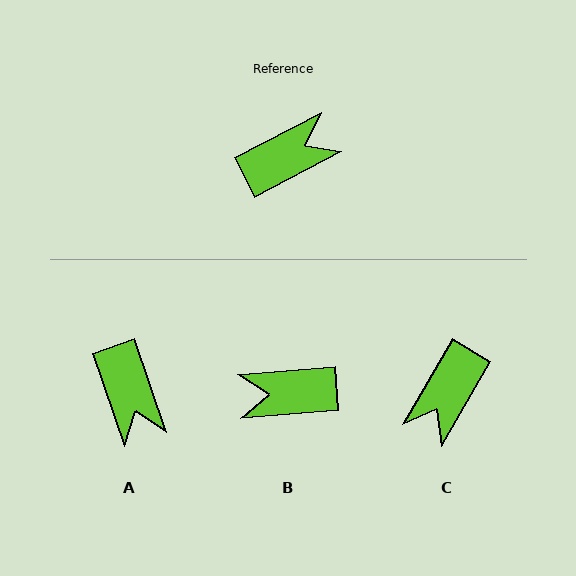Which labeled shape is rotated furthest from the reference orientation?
B, about 157 degrees away.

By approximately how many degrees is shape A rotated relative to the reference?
Approximately 99 degrees clockwise.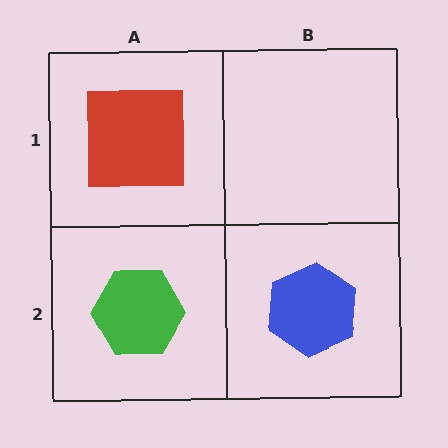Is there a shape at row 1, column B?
No, that cell is empty.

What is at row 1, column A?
A red square.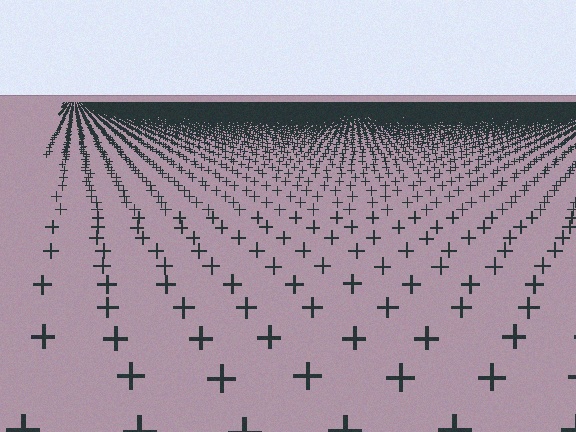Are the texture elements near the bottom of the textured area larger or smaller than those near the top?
Larger. Near the bottom, elements are closer to the viewer and appear at a bigger on-screen size.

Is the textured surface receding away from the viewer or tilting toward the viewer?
The surface is receding away from the viewer. Texture elements get smaller and denser toward the top.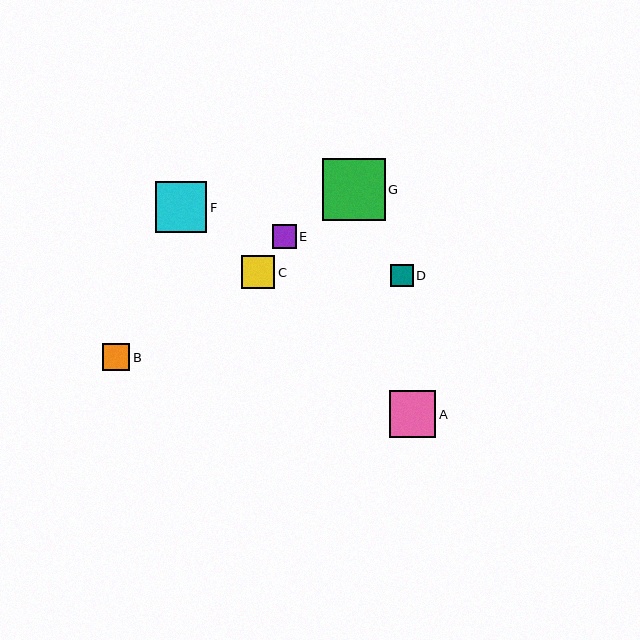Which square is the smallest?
Square D is the smallest with a size of approximately 23 pixels.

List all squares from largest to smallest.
From largest to smallest: G, F, A, C, B, E, D.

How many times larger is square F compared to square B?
Square F is approximately 1.9 times the size of square B.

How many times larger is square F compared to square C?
Square F is approximately 1.5 times the size of square C.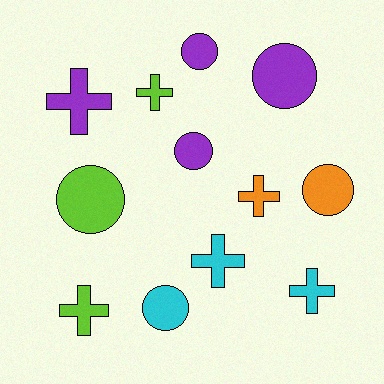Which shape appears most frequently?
Circle, with 6 objects.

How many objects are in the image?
There are 12 objects.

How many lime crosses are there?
There are 2 lime crosses.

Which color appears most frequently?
Purple, with 4 objects.